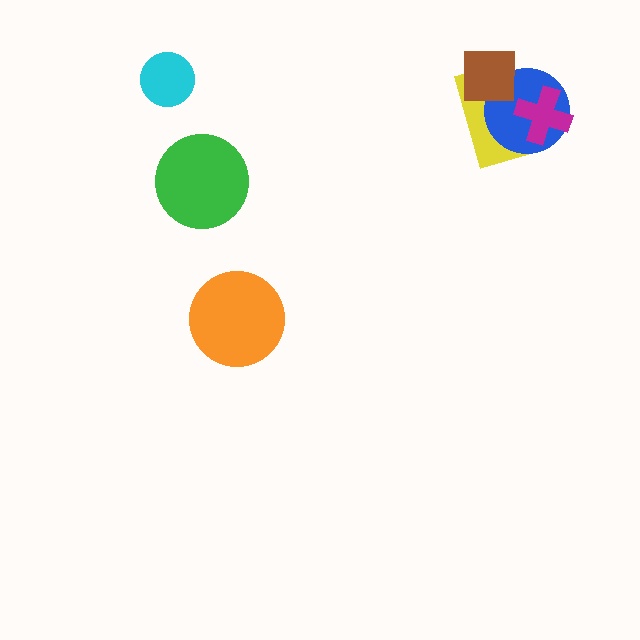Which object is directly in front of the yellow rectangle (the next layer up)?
The blue circle is directly in front of the yellow rectangle.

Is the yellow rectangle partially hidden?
Yes, it is partially covered by another shape.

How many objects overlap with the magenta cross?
2 objects overlap with the magenta cross.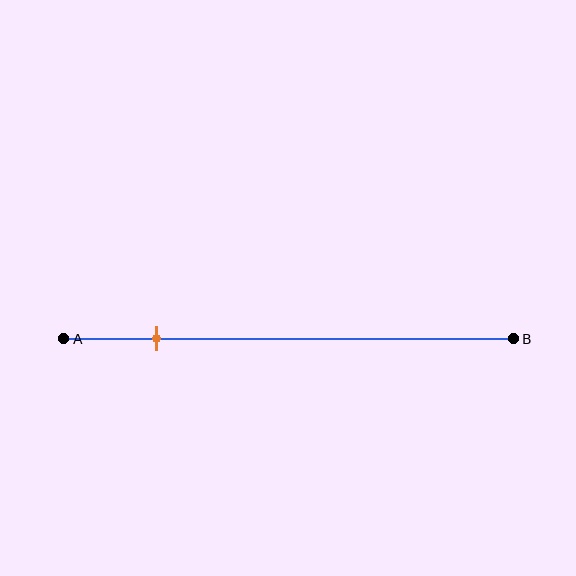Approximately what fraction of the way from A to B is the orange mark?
The orange mark is approximately 20% of the way from A to B.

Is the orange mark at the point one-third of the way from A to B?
No, the mark is at about 20% from A, not at the 33% one-third point.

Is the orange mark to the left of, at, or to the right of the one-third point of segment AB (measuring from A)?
The orange mark is to the left of the one-third point of segment AB.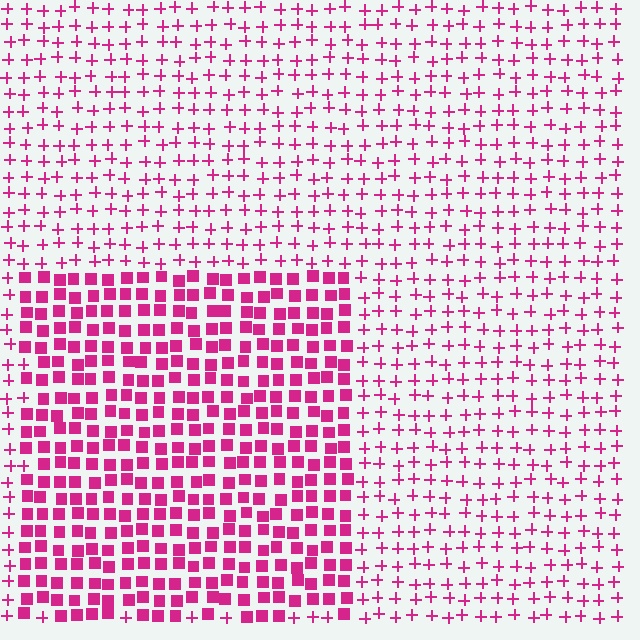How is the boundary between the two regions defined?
The boundary is defined by a change in element shape: squares inside vs. plus signs outside. All elements share the same color and spacing.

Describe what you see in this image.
The image is filled with small magenta elements arranged in a uniform grid. A rectangle-shaped region contains squares, while the surrounding area contains plus signs. The boundary is defined purely by the change in element shape.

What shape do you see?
I see a rectangle.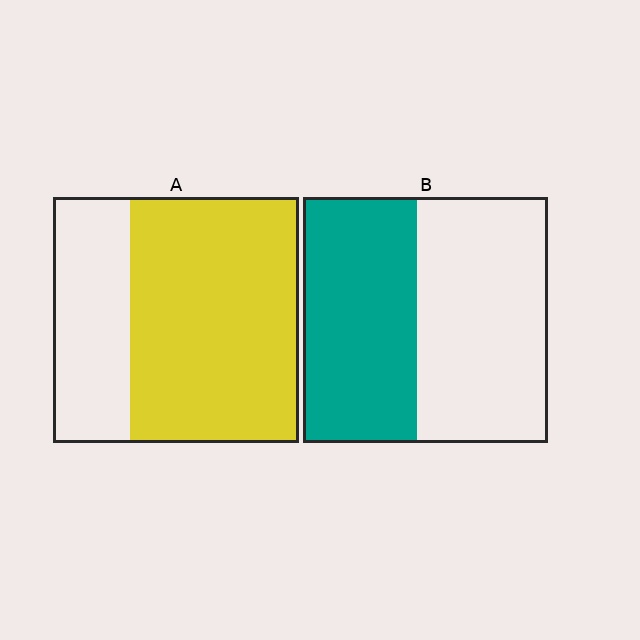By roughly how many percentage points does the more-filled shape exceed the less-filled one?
By roughly 20 percentage points (A over B).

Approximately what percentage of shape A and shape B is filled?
A is approximately 70% and B is approximately 45%.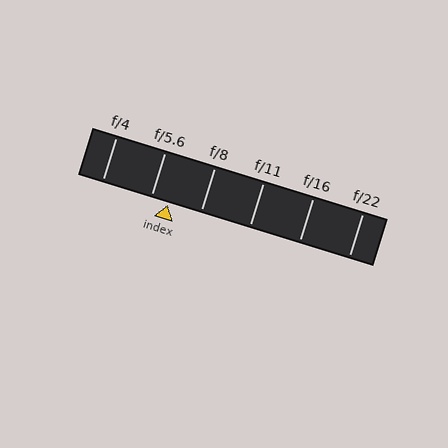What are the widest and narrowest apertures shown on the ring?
The widest aperture shown is f/4 and the narrowest is f/22.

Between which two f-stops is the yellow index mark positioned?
The index mark is between f/5.6 and f/8.